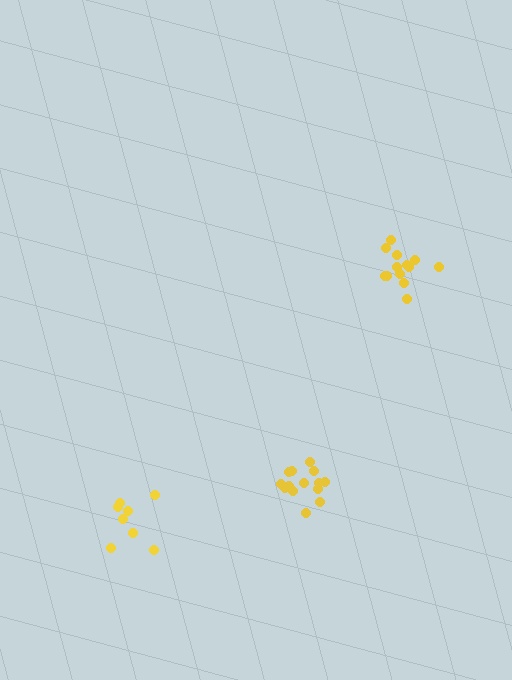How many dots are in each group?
Group 1: 8 dots, Group 2: 14 dots, Group 3: 14 dots (36 total).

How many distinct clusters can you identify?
There are 3 distinct clusters.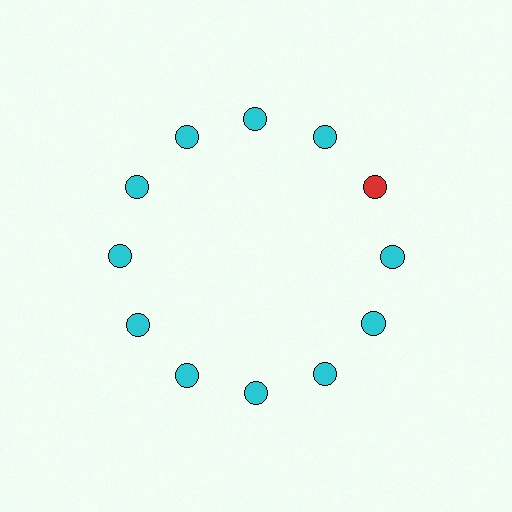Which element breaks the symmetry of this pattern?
The red circle at roughly the 2 o'clock position breaks the symmetry. All other shapes are cyan circles.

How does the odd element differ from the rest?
It has a different color: red instead of cyan.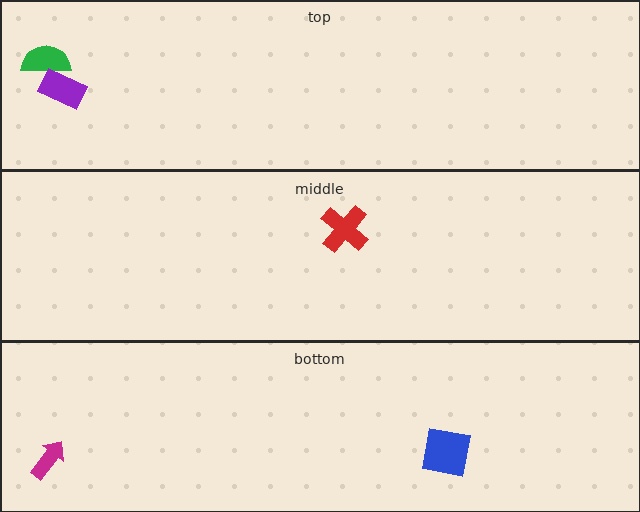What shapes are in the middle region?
The red cross.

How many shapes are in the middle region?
1.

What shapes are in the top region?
The green semicircle, the purple rectangle.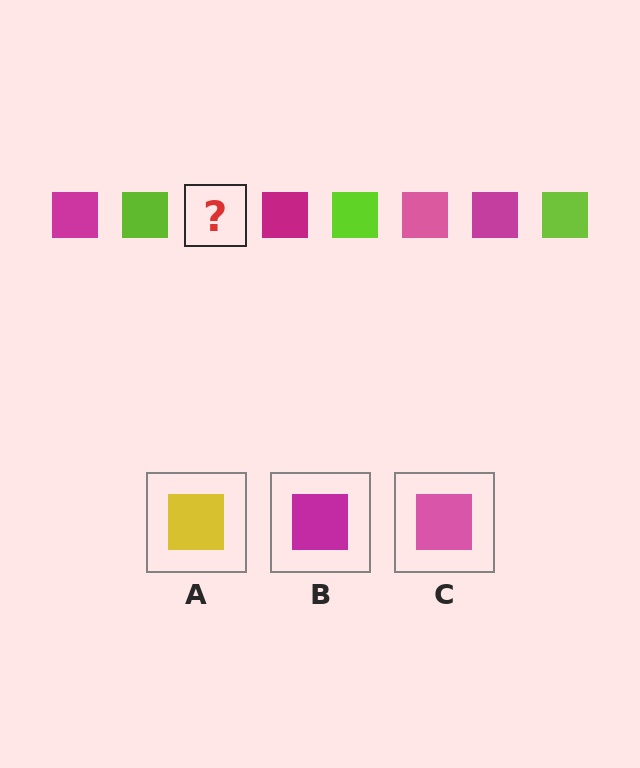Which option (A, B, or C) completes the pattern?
C.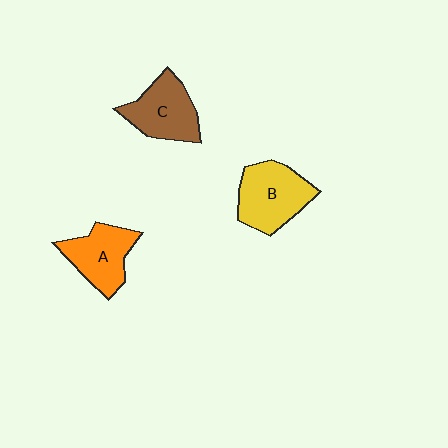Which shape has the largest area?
Shape B (yellow).